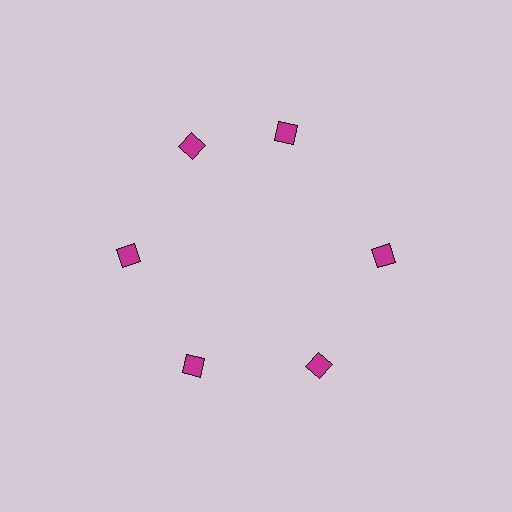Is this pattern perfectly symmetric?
No. The 6 magenta diamonds are arranged in a ring, but one element near the 1 o'clock position is rotated out of alignment along the ring, breaking the 6-fold rotational symmetry.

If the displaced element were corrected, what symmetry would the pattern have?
It would have 6-fold rotational symmetry — the pattern would map onto itself every 60 degrees.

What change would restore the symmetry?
The symmetry would be restored by rotating it back into even spacing with its neighbors so that all 6 diamonds sit at equal angles and equal distance from the center.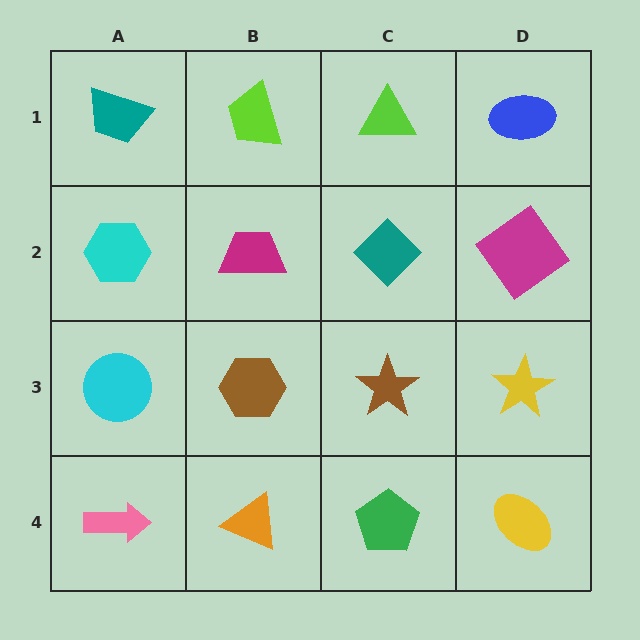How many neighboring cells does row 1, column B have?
3.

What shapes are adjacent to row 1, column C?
A teal diamond (row 2, column C), a lime trapezoid (row 1, column B), a blue ellipse (row 1, column D).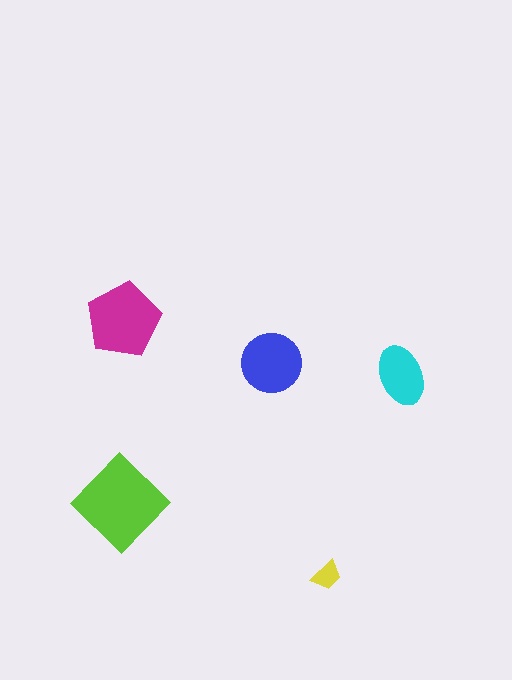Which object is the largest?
The lime diamond.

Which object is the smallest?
The yellow trapezoid.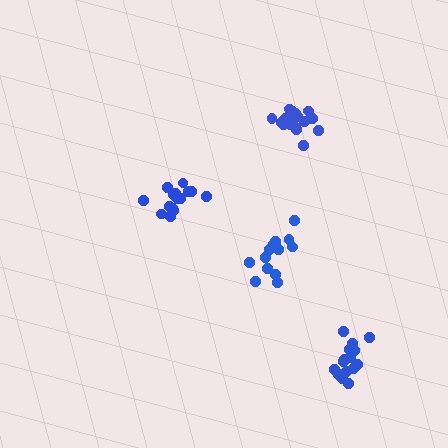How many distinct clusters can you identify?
There are 4 distinct clusters.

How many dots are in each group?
Group 1: 16 dots, Group 2: 18 dots, Group 3: 14 dots, Group 4: 16 dots (64 total).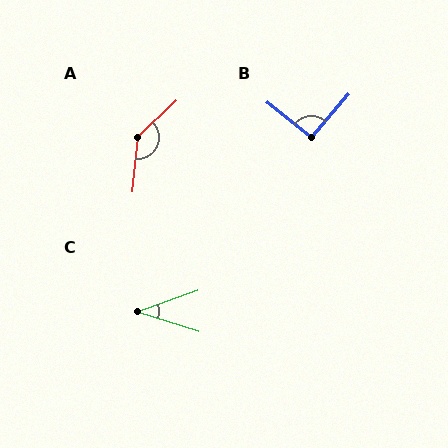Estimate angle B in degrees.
Approximately 92 degrees.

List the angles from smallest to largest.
C (37°), B (92°), A (139°).